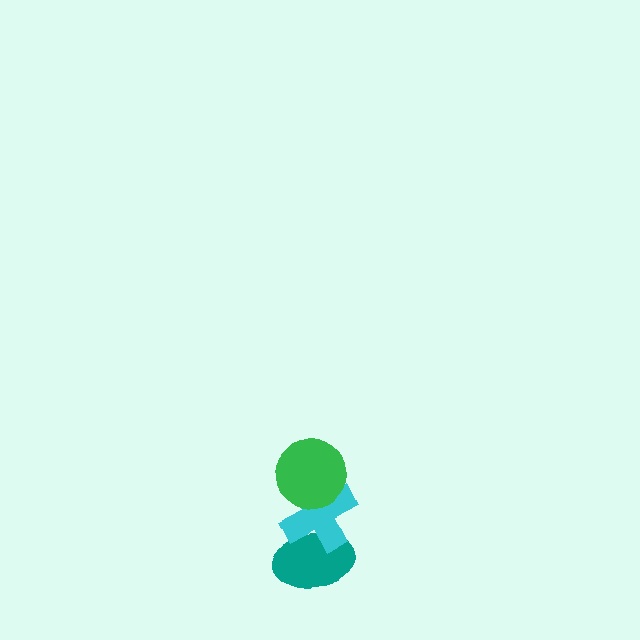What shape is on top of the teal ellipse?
The cyan cross is on top of the teal ellipse.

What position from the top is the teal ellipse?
The teal ellipse is 3rd from the top.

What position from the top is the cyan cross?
The cyan cross is 2nd from the top.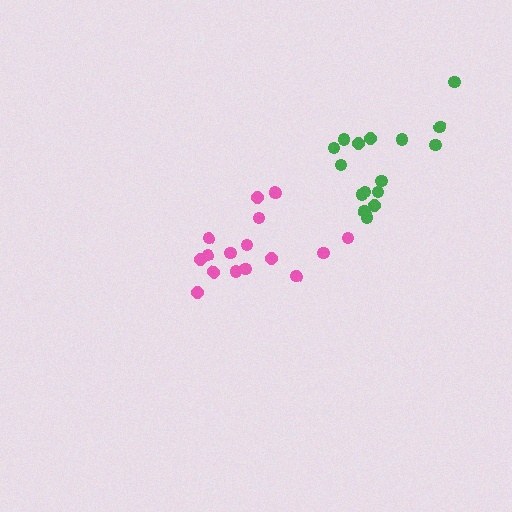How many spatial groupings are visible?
There are 2 spatial groupings.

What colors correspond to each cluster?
The clusters are colored: pink, green.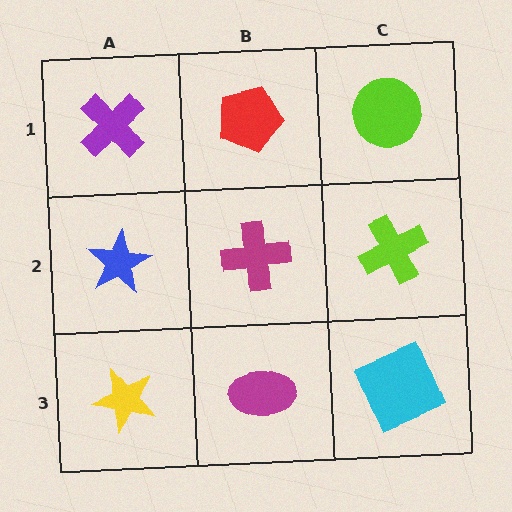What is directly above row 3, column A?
A blue star.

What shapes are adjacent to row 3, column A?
A blue star (row 2, column A), a magenta ellipse (row 3, column B).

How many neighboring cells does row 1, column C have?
2.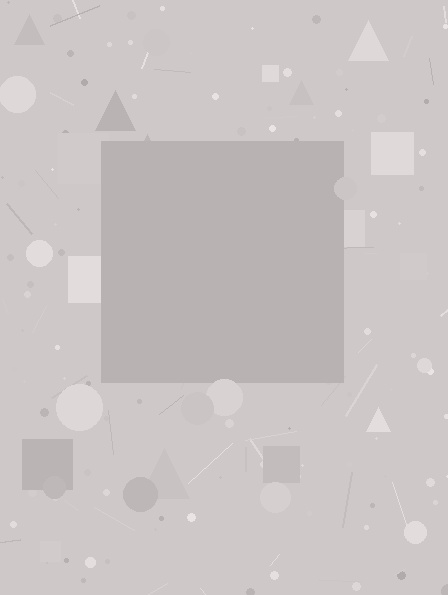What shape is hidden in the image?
A square is hidden in the image.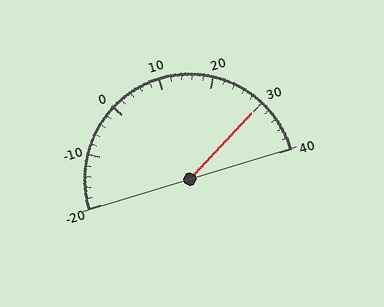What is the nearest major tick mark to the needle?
The nearest major tick mark is 30.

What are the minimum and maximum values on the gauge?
The gauge ranges from -20 to 40.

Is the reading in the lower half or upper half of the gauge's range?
The reading is in the upper half of the range (-20 to 40).